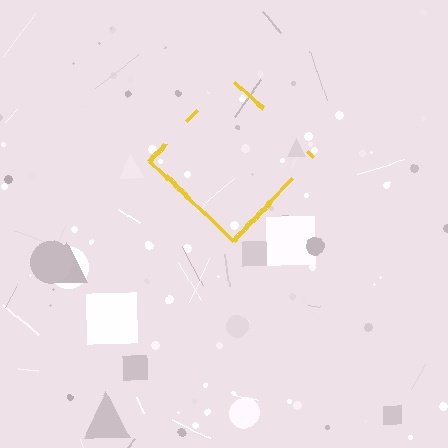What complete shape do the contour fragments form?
The contour fragments form a diamond.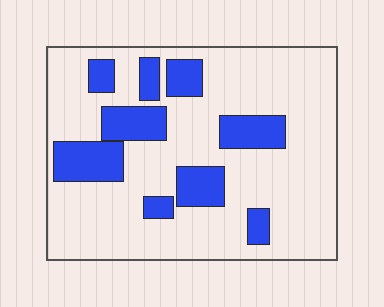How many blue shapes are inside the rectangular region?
9.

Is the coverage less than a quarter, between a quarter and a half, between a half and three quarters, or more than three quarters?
Less than a quarter.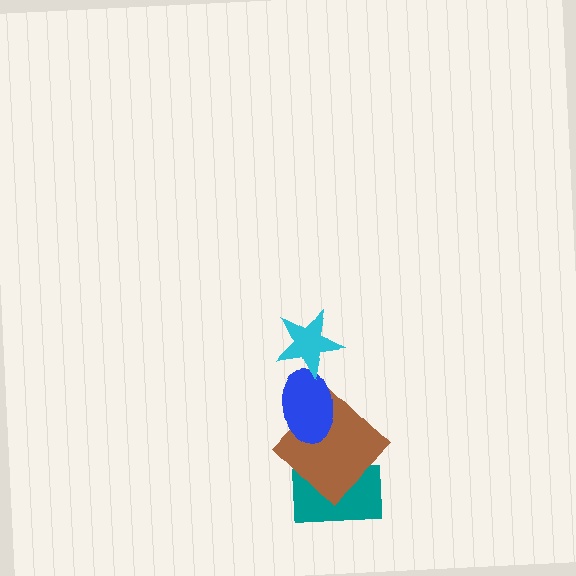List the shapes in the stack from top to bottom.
From top to bottom: the cyan star, the blue ellipse, the brown diamond, the teal rectangle.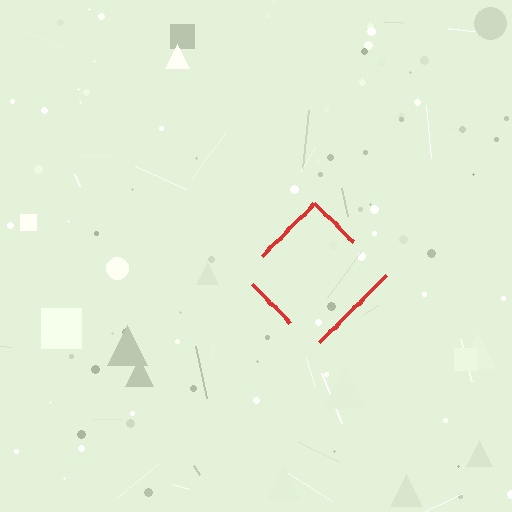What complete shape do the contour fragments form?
The contour fragments form a diamond.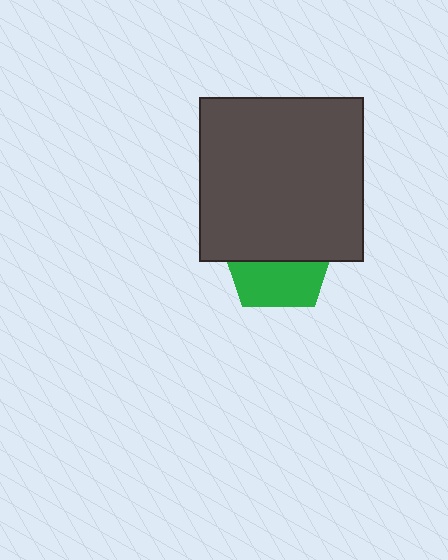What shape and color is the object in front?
The object in front is a dark gray square.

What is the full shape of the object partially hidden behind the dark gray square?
The partially hidden object is a green pentagon.